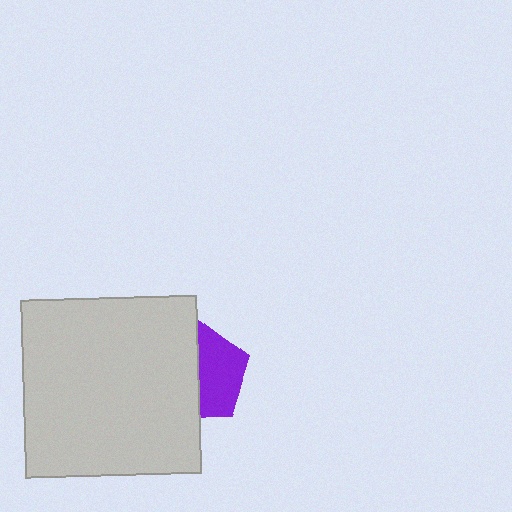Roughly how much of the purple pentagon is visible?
About half of it is visible (roughly 50%).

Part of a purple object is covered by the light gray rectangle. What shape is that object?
It is a pentagon.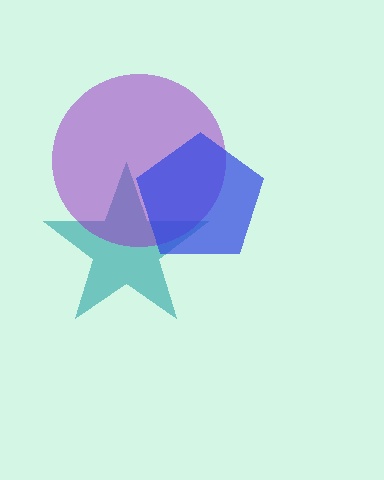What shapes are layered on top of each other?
The layered shapes are: a teal star, a purple circle, a blue pentagon.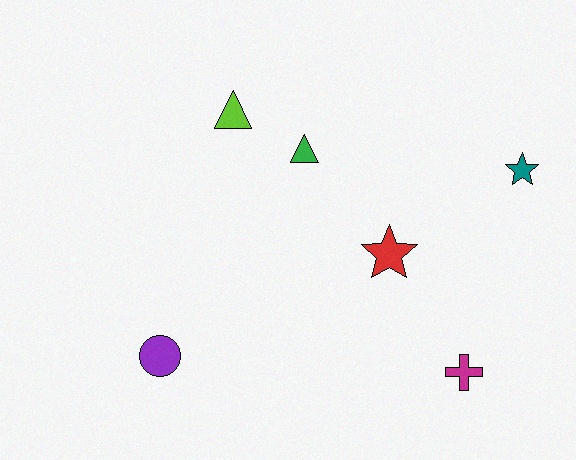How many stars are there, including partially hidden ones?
There are 2 stars.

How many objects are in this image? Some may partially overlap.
There are 6 objects.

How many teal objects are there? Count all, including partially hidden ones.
There is 1 teal object.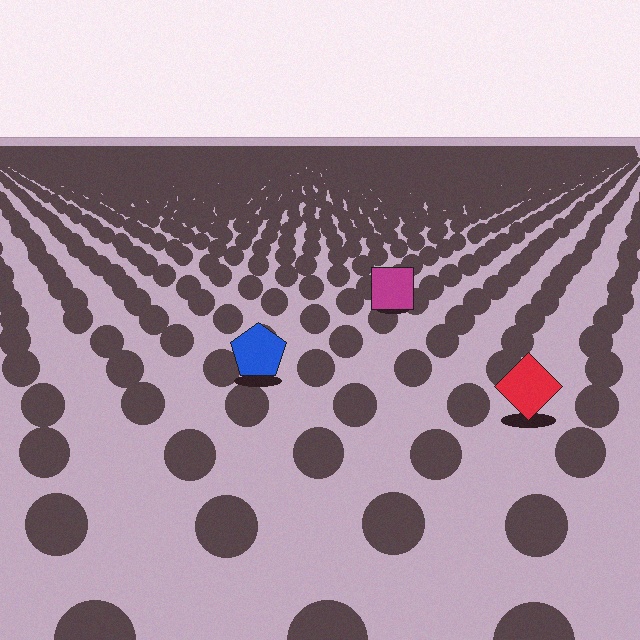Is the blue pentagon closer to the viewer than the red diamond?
No. The red diamond is closer — you can tell from the texture gradient: the ground texture is coarser near it.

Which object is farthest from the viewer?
The magenta square is farthest from the viewer. It appears smaller and the ground texture around it is denser.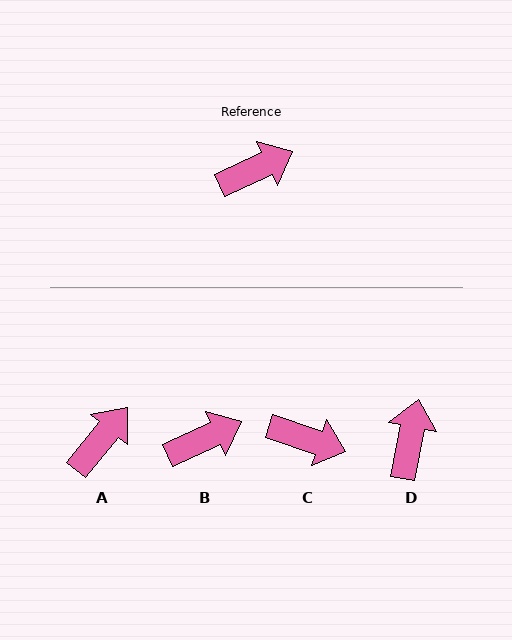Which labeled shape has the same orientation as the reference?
B.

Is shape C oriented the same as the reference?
No, it is off by about 43 degrees.